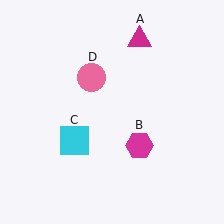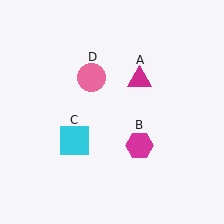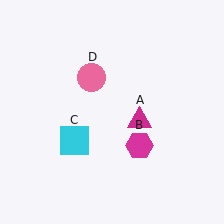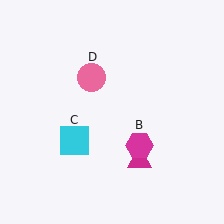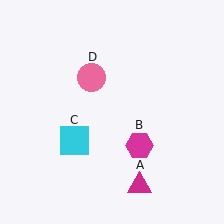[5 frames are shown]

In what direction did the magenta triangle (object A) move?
The magenta triangle (object A) moved down.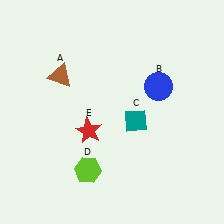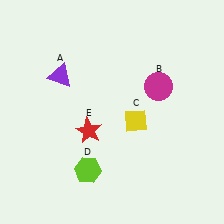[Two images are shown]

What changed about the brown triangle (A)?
In Image 1, A is brown. In Image 2, it changed to purple.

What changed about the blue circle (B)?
In Image 1, B is blue. In Image 2, it changed to magenta.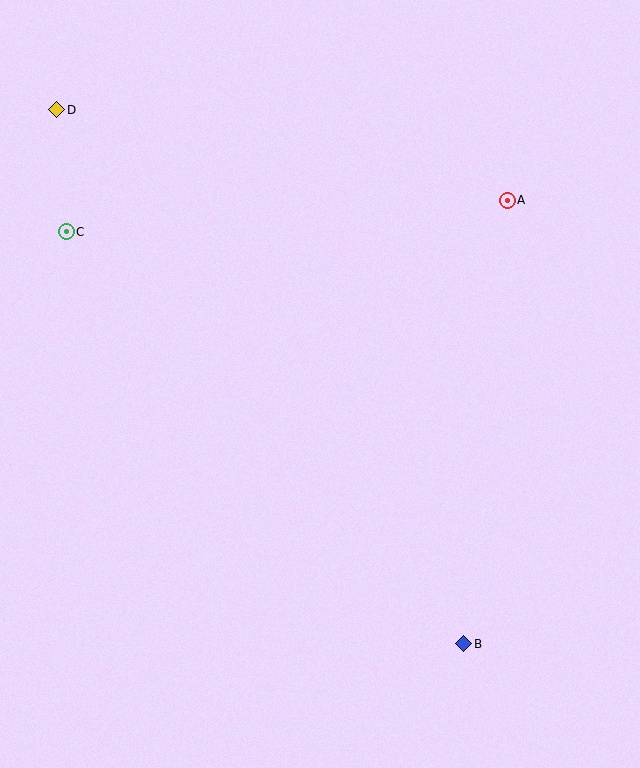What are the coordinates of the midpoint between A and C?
The midpoint between A and C is at (287, 216).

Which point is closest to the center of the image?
Point A at (507, 200) is closest to the center.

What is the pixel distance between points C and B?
The distance between C and B is 572 pixels.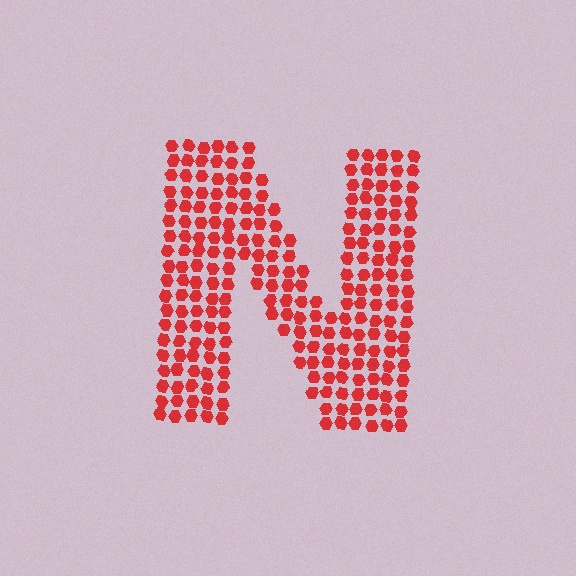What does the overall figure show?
The overall figure shows the letter N.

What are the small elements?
The small elements are hexagons.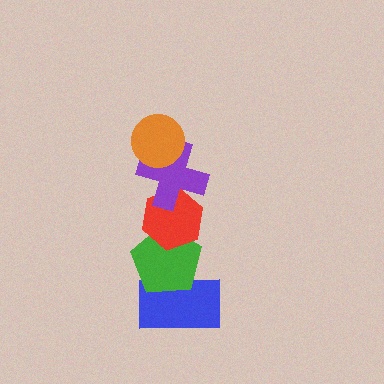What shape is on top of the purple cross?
The orange circle is on top of the purple cross.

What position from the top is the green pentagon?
The green pentagon is 4th from the top.